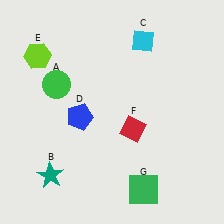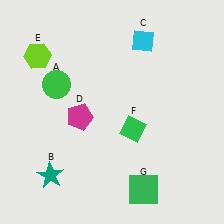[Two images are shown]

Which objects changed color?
D changed from blue to magenta. F changed from red to green.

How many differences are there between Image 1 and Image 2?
There are 2 differences between the two images.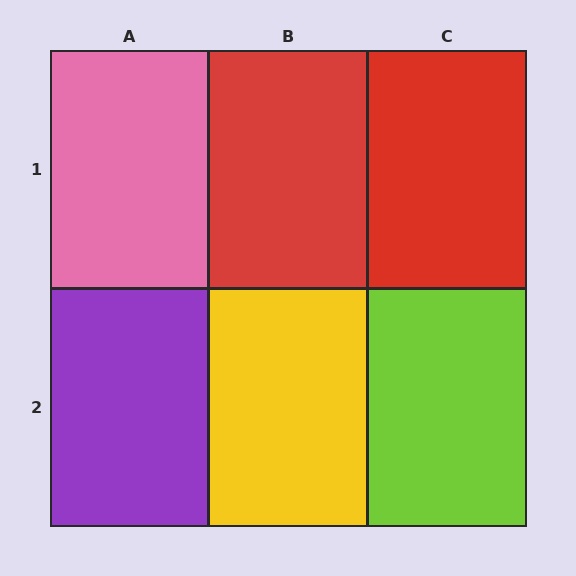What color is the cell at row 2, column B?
Yellow.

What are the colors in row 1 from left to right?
Pink, red, red.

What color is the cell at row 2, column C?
Lime.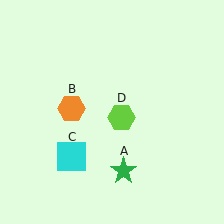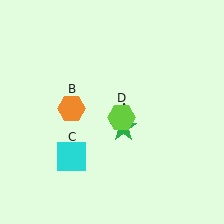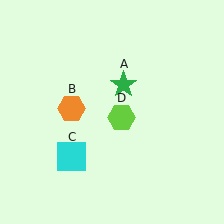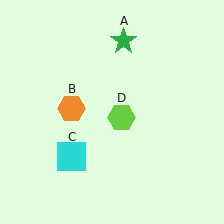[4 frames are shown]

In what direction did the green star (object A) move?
The green star (object A) moved up.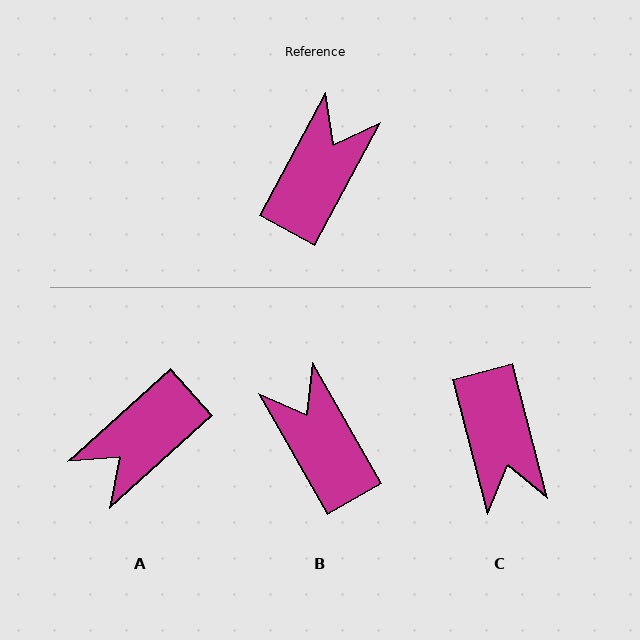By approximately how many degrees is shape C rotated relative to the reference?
Approximately 137 degrees clockwise.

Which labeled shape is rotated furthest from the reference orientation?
A, about 160 degrees away.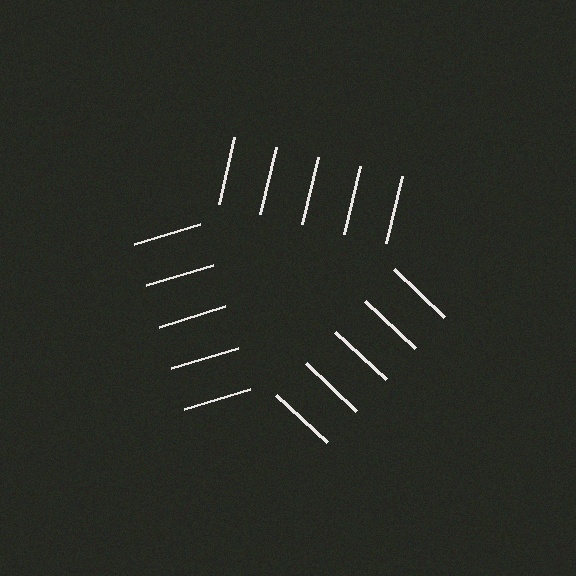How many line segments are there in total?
15 — 5 along each of the 3 edges.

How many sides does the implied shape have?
3 sides — the line-ends trace a triangle.